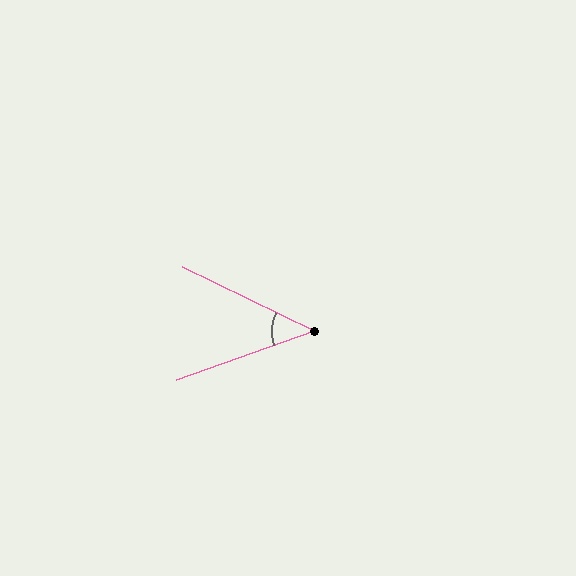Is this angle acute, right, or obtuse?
It is acute.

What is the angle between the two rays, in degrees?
Approximately 46 degrees.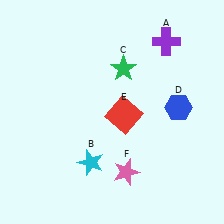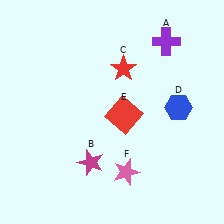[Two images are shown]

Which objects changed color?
B changed from cyan to magenta. C changed from green to red.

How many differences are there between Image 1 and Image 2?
There are 2 differences between the two images.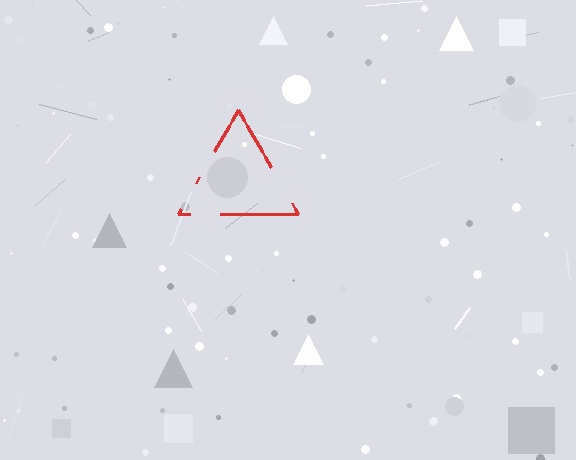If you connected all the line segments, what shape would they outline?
They would outline a triangle.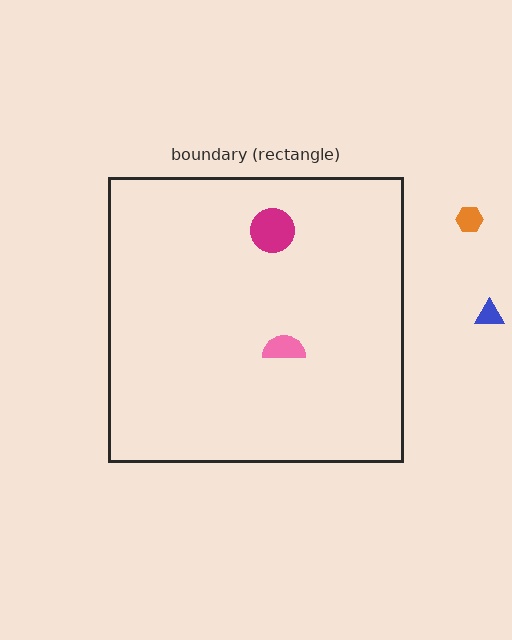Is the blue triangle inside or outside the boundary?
Outside.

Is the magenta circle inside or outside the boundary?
Inside.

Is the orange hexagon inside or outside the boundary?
Outside.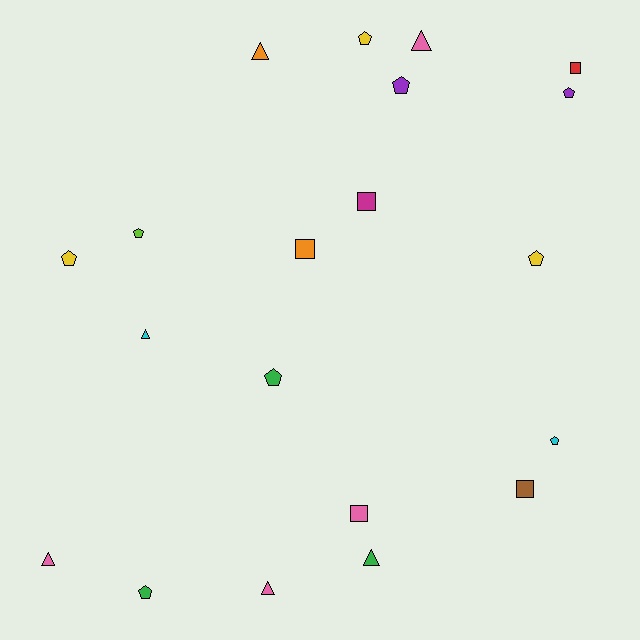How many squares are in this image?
There are 5 squares.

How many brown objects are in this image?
There is 1 brown object.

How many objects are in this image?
There are 20 objects.